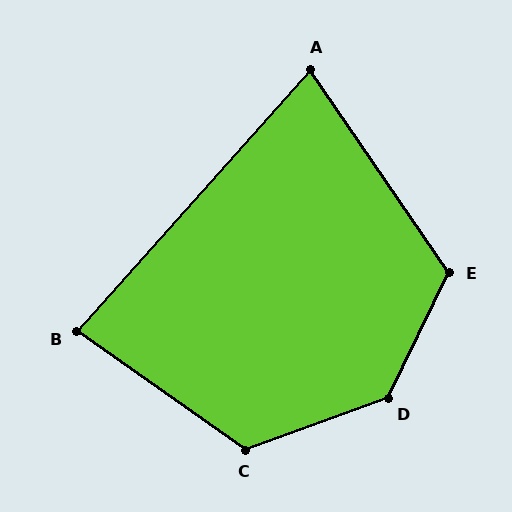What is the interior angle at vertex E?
Approximately 120 degrees (obtuse).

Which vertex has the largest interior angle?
D, at approximately 136 degrees.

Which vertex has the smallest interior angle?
A, at approximately 76 degrees.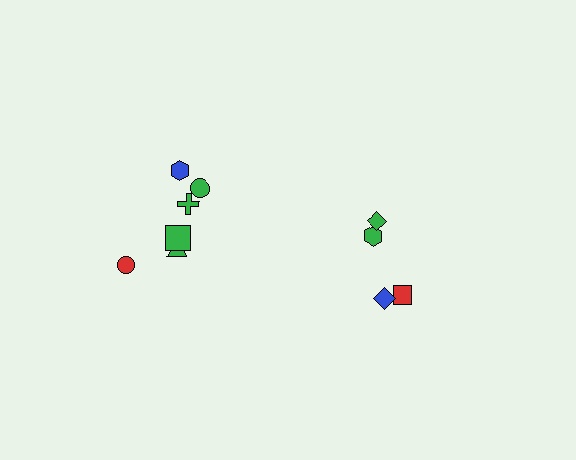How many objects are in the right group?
There are 4 objects.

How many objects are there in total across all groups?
There are 10 objects.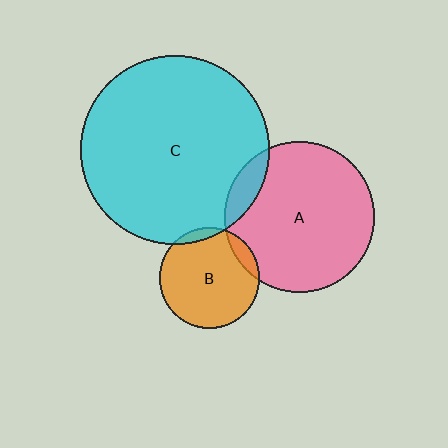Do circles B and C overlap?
Yes.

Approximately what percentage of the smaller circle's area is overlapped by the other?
Approximately 5%.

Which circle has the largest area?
Circle C (cyan).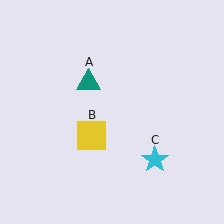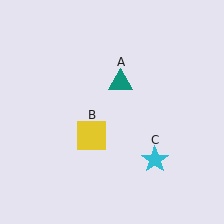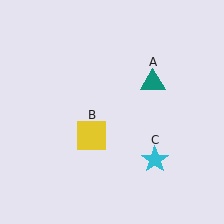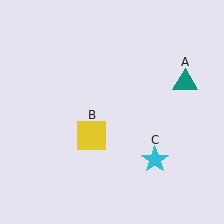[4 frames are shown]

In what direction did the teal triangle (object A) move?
The teal triangle (object A) moved right.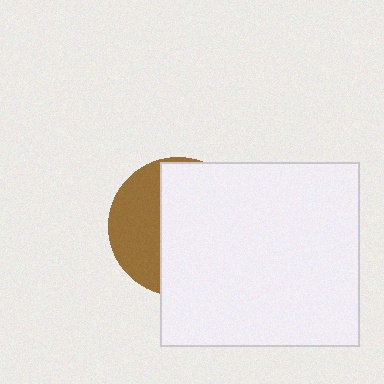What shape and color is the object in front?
The object in front is a white rectangle.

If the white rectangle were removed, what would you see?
You would see the complete brown circle.